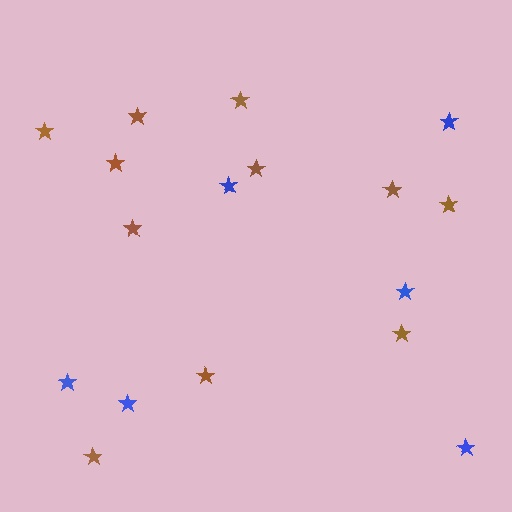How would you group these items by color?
There are 2 groups: one group of blue stars (6) and one group of brown stars (11).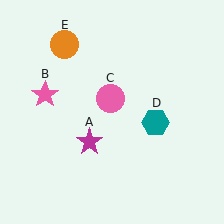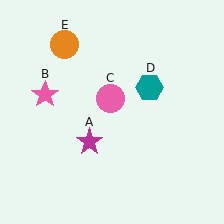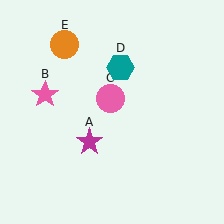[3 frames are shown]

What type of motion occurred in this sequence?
The teal hexagon (object D) rotated counterclockwise around the center of the scene.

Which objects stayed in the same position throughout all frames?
Magenta star (object A) and pink star (object B) and pink circle (object C) and orange circle (object E) remained stationary.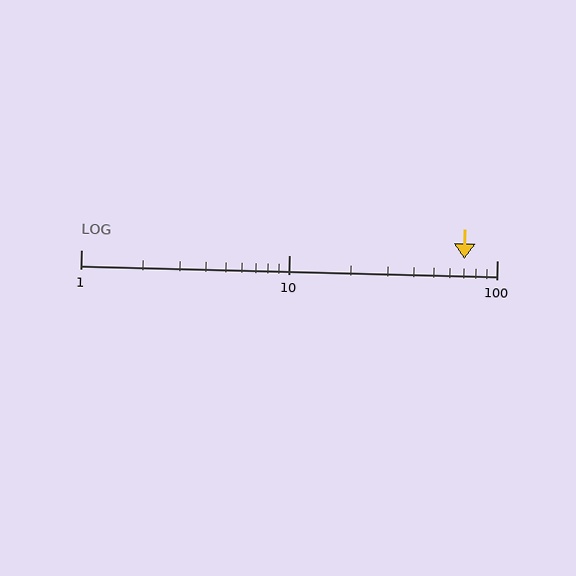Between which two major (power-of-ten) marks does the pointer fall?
The pointer is between 10 and 100.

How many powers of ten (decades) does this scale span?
The scale spans 2 decades, from 1 to 100.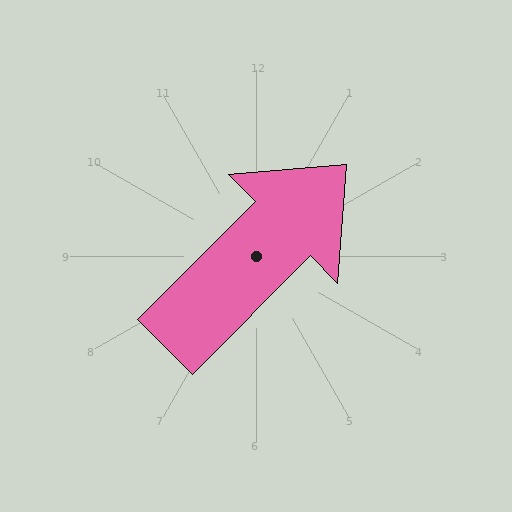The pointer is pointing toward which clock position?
Roughly 1 o'clock.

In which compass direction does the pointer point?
Northeast.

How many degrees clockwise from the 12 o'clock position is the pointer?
Approximately 45 degrees.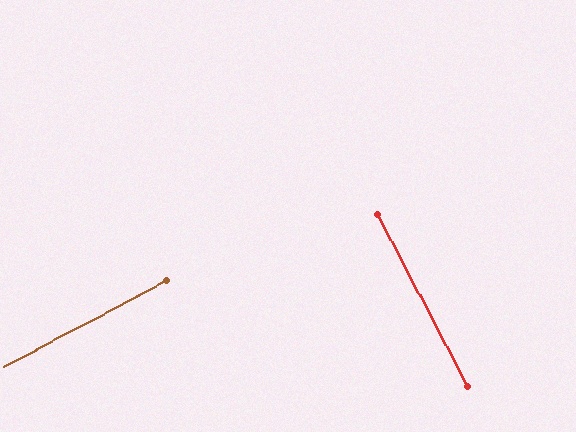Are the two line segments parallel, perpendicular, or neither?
Perpendicular — they meet at approximately 90°.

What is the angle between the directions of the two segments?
Approximately 90 degrees.